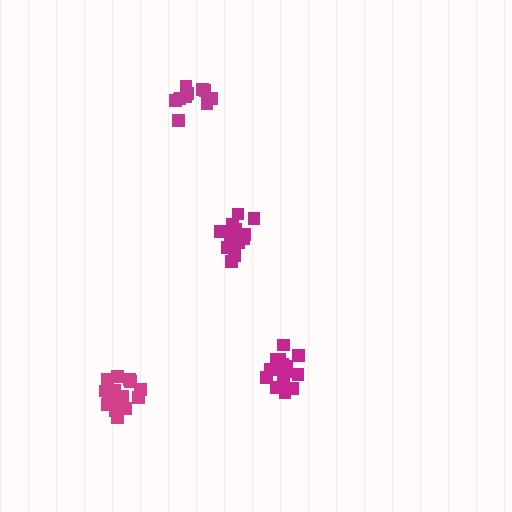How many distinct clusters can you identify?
There are 4 distinct clusters.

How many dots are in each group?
Group 1: 15 dots, Group 2: 17 dots, Group 3: 17 dots, Group 4: 11 dots (60 total).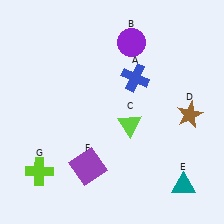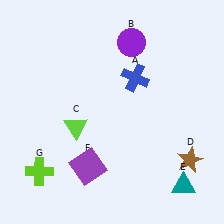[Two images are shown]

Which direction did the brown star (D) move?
The brown star (D) moved down.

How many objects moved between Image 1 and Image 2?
2 objects moved between the two images.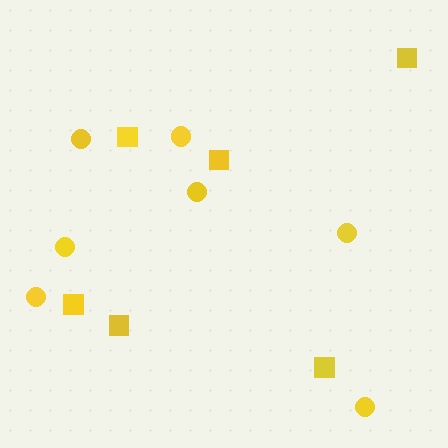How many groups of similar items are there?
There are 2 groups: one group of squares (6) and one group of circles (7).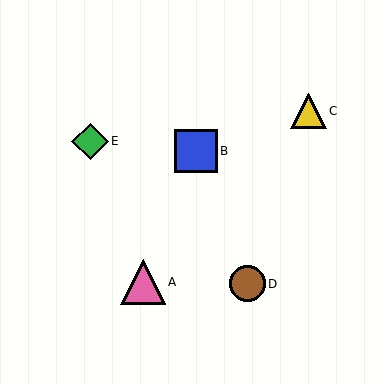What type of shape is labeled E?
Shape E is a green diamond.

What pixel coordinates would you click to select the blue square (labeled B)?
Click at (196, 151) to select the blue square B.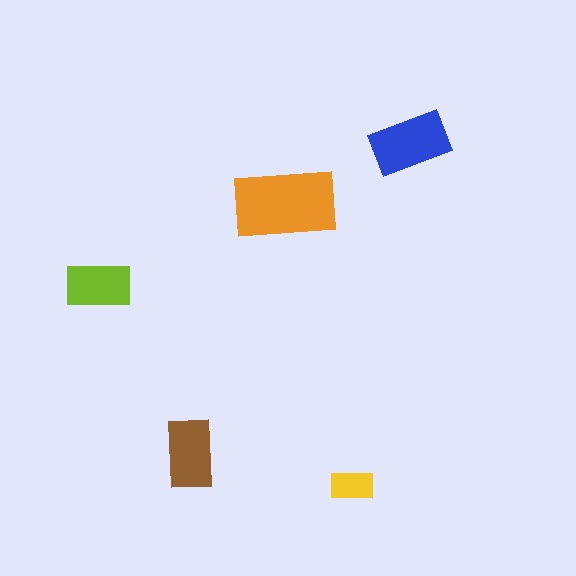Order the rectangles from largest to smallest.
the orange one, the blue one, the brown one, the lime one, the yellow one.